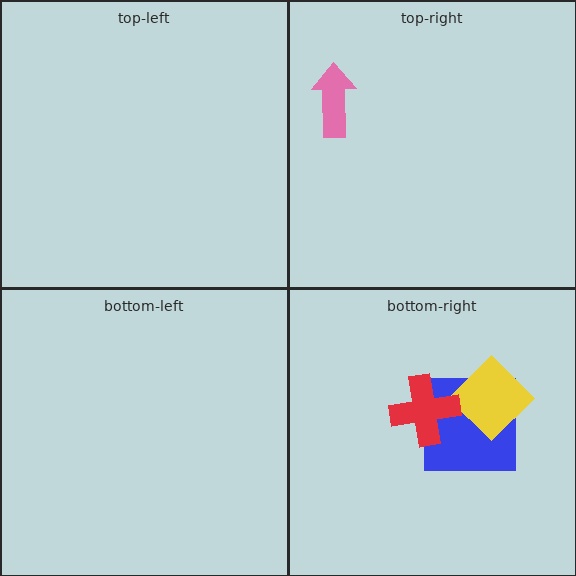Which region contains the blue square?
The bottom-right region.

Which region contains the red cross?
The bottom-right region.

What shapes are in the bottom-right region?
The blue square, the yellow diamond, the red cross.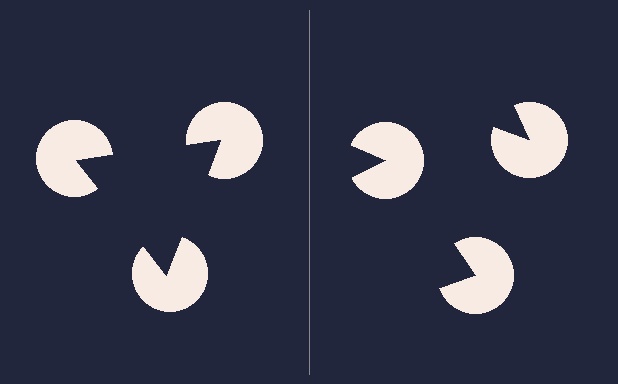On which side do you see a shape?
An illusory triangle appears on the left side. On the right side the wedge cuts are rotated, so no coherent shape forms.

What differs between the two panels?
The pac-man discs are positioned identically on both sides; only the wedge orientations differ. On the left they align to a triangle; on the right they are misaligned.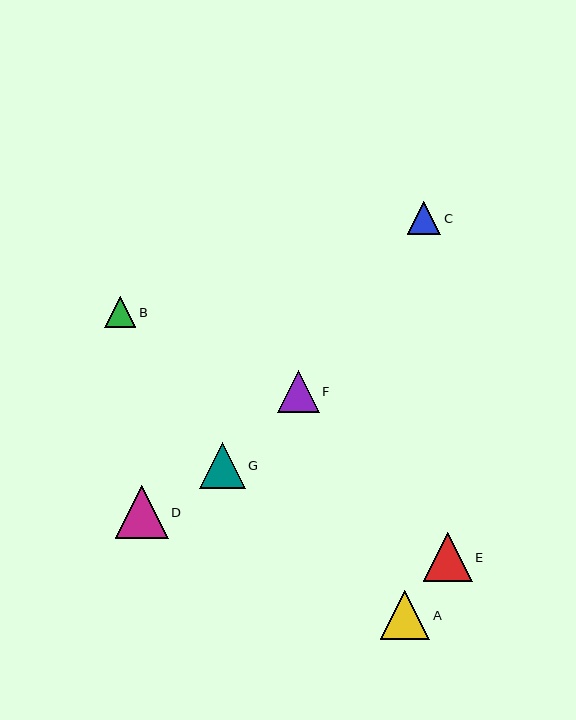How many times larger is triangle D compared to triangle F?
Triangle D is approximately 1.3 times the size of triangle F.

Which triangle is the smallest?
Triangle B is the smallest with a size of approximately 31 pixels.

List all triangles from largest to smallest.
From largest to smallest: D, A, E, G, F, C, B.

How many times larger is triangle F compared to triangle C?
Triangle F is approximately 1.2 times the size of triangle C.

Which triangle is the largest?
Triangle D is the largest with a size of approximately 53 pixels.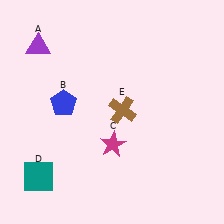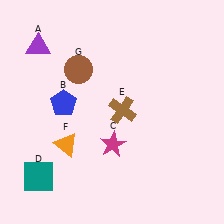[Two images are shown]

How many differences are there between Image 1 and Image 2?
There are 2 differences between the two images.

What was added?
An orange triangle (F), a brown circle (G) were added in Image 2.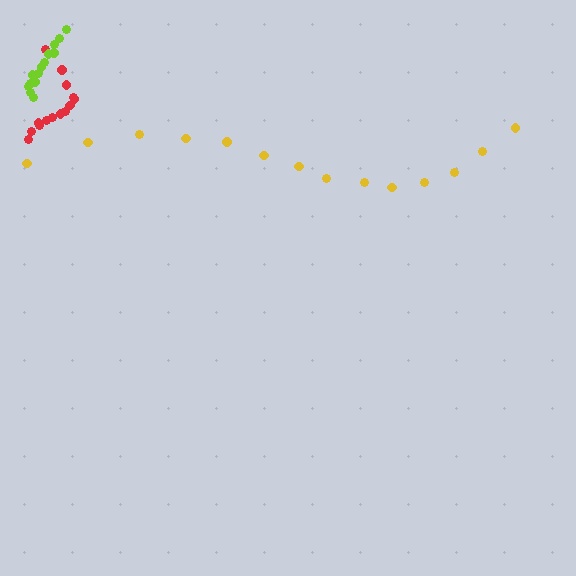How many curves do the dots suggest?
There are 3 distinct paths.